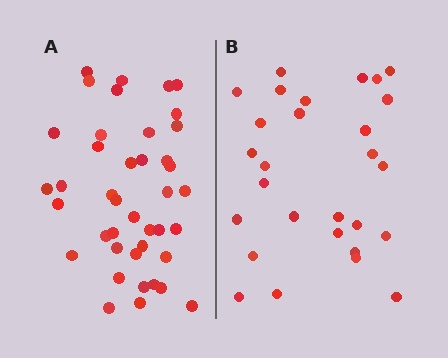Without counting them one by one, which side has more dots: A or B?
Region A (the left region) has more dots.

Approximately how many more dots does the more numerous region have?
Region A has approximately 15 more dots than region B.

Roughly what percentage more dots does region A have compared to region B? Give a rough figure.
About 45% more.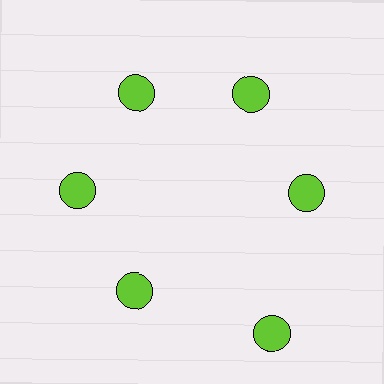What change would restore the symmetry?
The symmetry would be restored by moving it inward, back onto the ring so that all 6 circles sit at equal angles and equal distance from the center.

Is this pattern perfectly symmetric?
No. The 6 lime circles are arranged in a ring, but one element near the 5 o'clock position is pushed outward from the center, breaking the 6-fold rotational symmetry.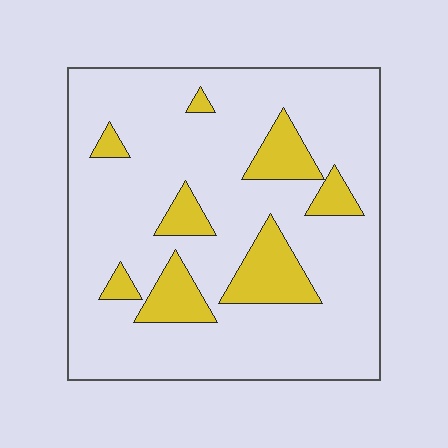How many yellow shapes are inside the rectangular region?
8.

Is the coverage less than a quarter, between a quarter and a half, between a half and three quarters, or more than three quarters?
Less than a quarter.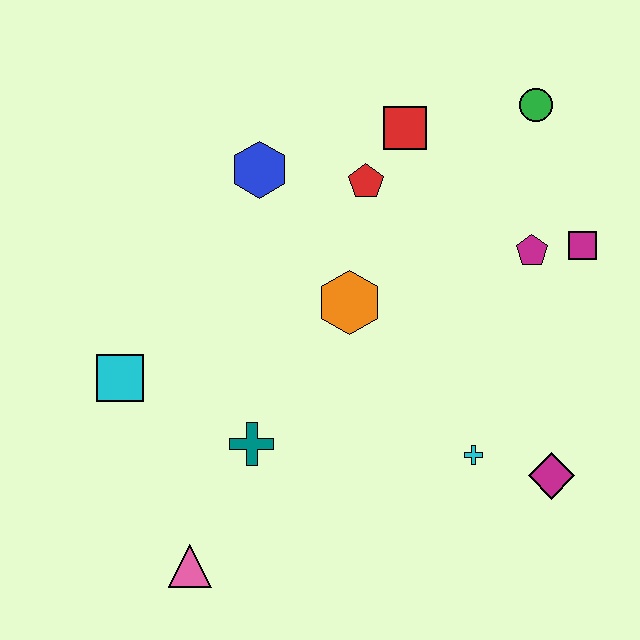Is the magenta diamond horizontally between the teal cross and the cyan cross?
No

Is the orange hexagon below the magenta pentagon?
Yes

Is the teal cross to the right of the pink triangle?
Yes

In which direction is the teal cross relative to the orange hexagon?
The teal cross is below the orange hexagon.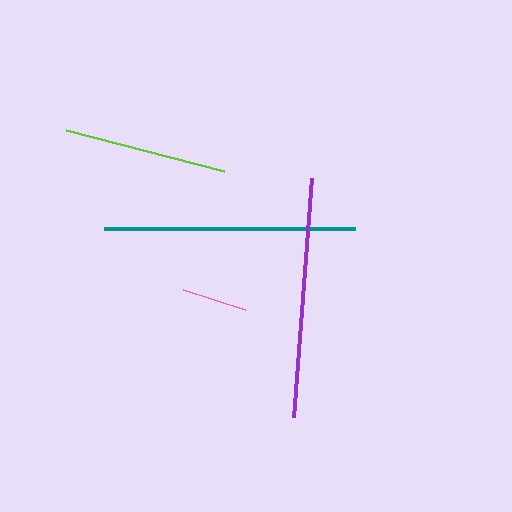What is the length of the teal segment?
The teal segment is approximately 251 pixels long.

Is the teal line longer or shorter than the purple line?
The teal line is longer than the purple line.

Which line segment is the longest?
The teal line is the longest at approximately 251 pixels.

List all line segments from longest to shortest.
From longest to shortest: teal, purple, lime, pink.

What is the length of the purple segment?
The purple segment is approximately 240 pixels long.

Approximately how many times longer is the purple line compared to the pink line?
The purple line is approximately 3.7 times the length of the pink line.